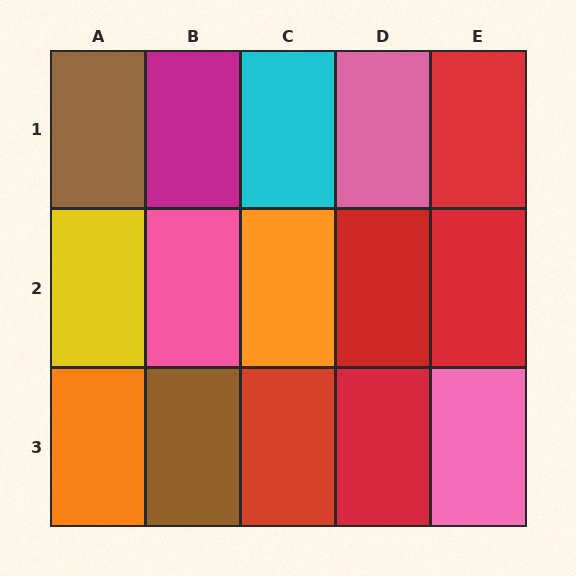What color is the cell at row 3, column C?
Red.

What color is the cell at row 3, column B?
Brown.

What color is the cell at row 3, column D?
Red.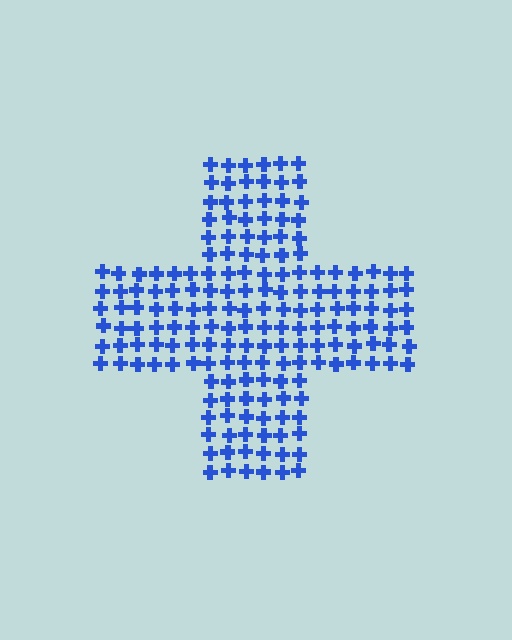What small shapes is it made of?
It is made of small crosses.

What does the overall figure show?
The overall figure shows a cross.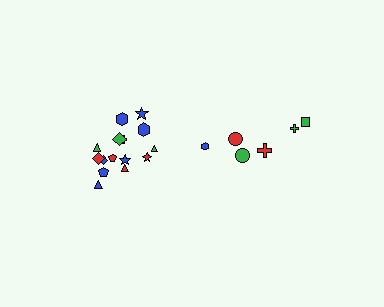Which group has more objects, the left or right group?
The left group.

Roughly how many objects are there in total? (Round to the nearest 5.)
Roughly 20 objects in total.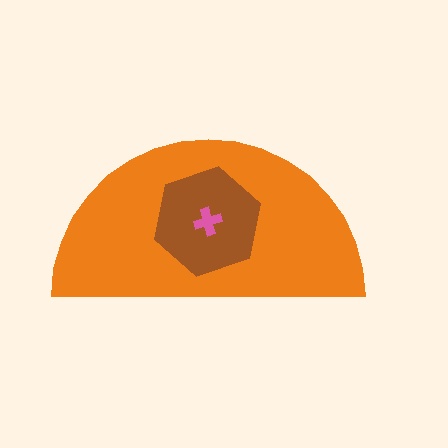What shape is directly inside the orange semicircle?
The brown hexagon.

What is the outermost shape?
The orange semicircle.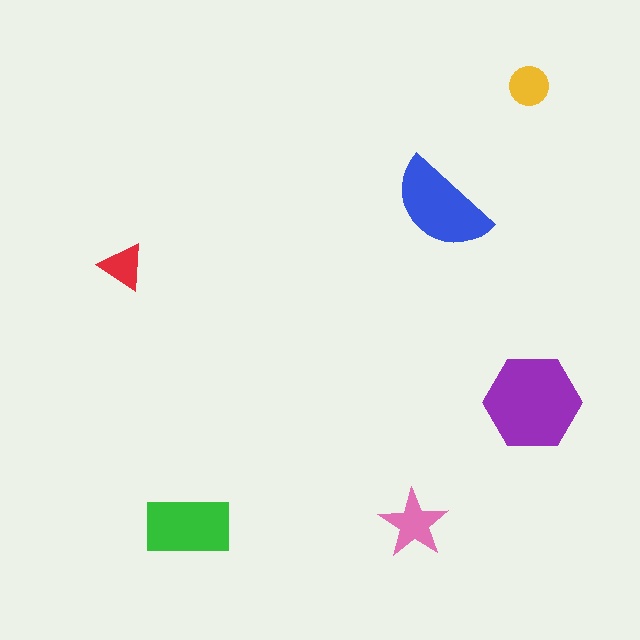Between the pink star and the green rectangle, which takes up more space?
The green rectangle.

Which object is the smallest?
The red triangle.